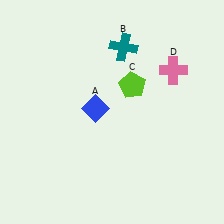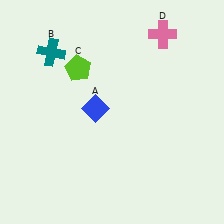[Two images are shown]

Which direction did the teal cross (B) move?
The teal cross (B) moved left.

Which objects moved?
The objects that moved are: the teal cross (B), the lime pentagon (C), the pink cross (D).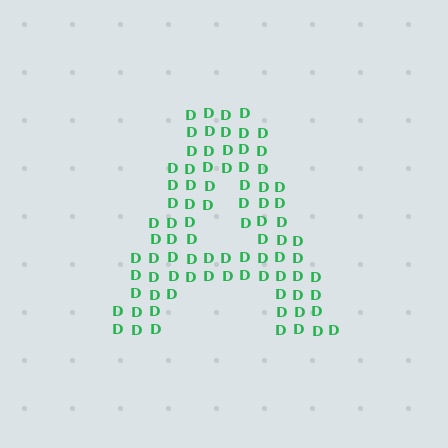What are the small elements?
The small elements are letter D's.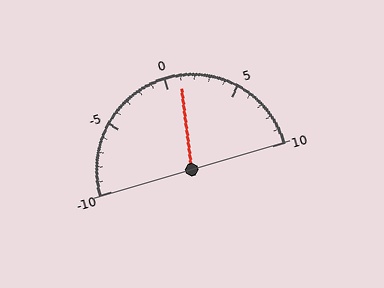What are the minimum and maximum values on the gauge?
The gauge ranges from -10 to 10.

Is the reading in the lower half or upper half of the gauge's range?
The reading is in the upper half of the range (-10 to 10).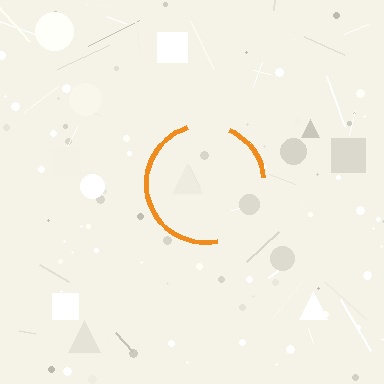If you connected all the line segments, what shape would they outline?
They would outline a circle.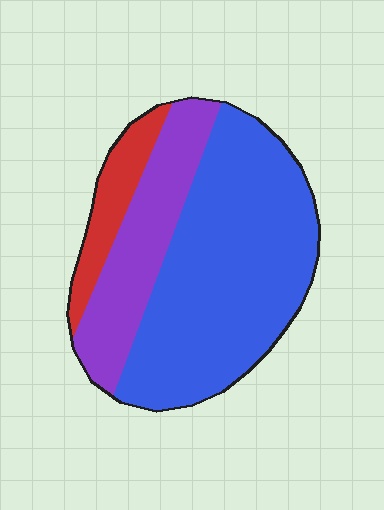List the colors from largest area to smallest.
From largest to smallest: blue, purple, red.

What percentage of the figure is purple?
Purple takes up between a quarter and a half of the figure.